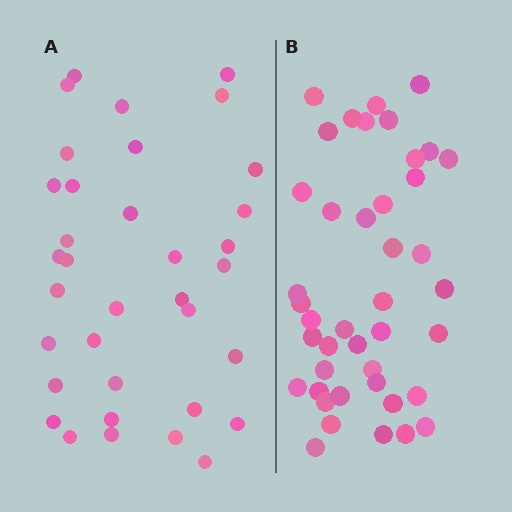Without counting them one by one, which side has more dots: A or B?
Region B (the right region) has more dots.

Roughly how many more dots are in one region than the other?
Region B has roughly 8 or so more dots than region A.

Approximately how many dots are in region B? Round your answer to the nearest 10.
About 40 dots. (The exact count is 42, which rounds to 40.)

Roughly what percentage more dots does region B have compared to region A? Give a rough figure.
About 20% more.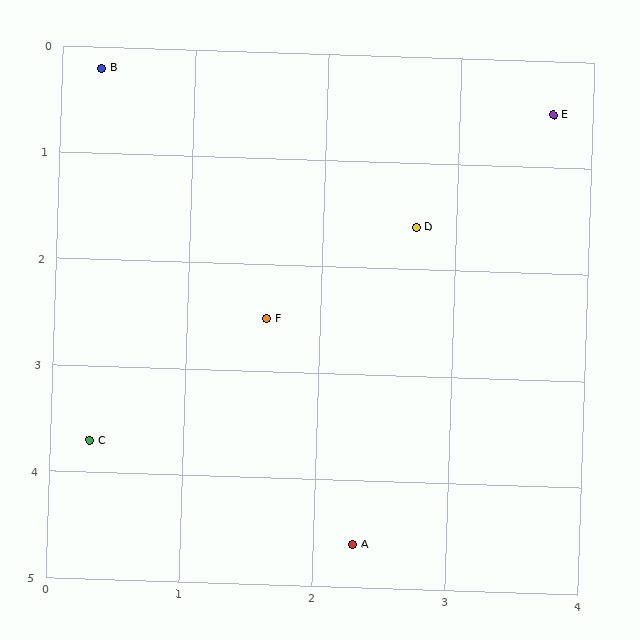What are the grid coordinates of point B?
Point B is at approximately (0.3, 0.2).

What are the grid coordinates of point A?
Point A is at approximately (2.3, 4.6).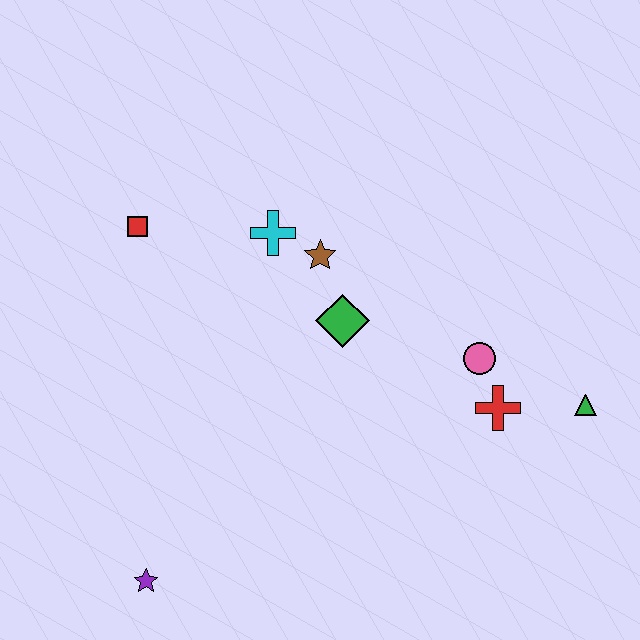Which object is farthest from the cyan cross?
The purple star is farthest from the cyan cross.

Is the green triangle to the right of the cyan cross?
Yes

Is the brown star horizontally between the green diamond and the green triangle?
No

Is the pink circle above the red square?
No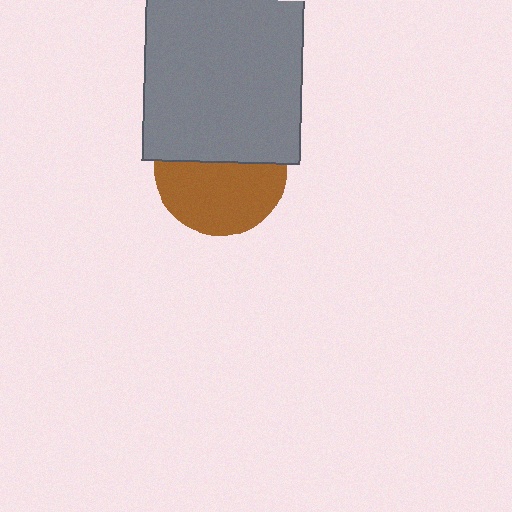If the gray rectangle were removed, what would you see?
You would see the complete brown circle.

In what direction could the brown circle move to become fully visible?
The brown circle could move down. That would shift it out from behind the gray rectangle entirely.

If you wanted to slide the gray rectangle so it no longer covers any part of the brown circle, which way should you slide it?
Slide it up — that is the most direct way to separate the two shapes.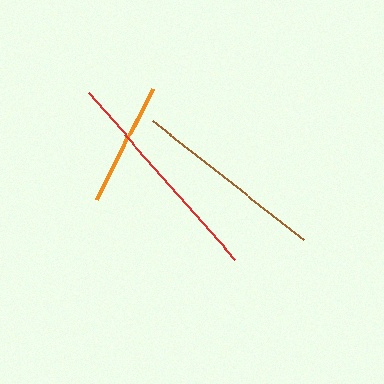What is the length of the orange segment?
The orange segment is approximately 125 pixels long.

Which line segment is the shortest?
The orange line is the shortest at approximately 125 pixels.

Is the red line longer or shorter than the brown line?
The red line is longer than the brown line.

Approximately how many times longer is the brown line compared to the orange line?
The brown line is approximately 1.5 times the length of the orange line.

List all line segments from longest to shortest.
From longest to shortest: red, brown, orange.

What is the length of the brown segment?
The brown segment is approximately 193 pixels long.